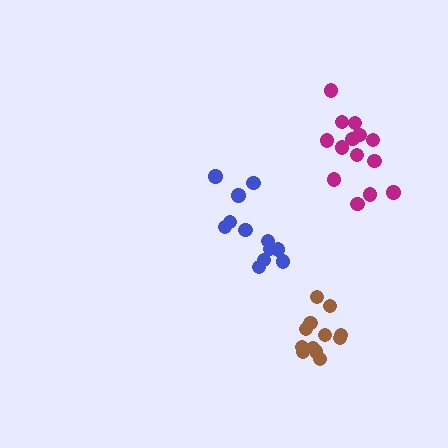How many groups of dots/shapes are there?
There are 3 groups.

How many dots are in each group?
Group 1: 14 dots, Group 2: 12 dots, Group 3: 12 dots (38 total).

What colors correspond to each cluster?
The clusters are colored: magenta, blue, brown.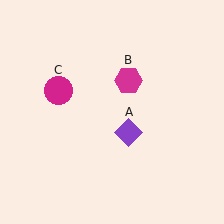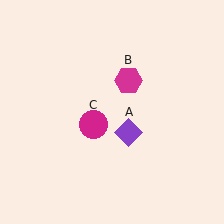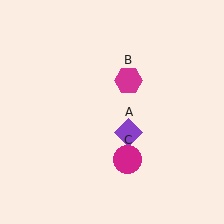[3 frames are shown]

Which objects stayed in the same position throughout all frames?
Purple diamond (object A) and magenta hexagon (object B) remained stationary.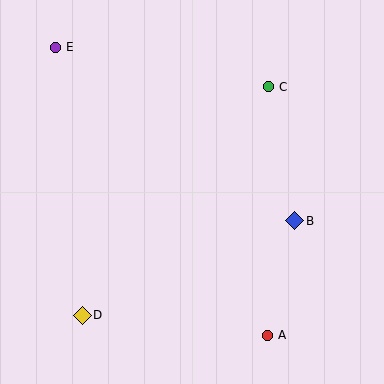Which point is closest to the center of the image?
Point B at (295, 221) is closest to the center.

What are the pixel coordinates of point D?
Point D is at (82, 315).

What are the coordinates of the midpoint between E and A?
The midpoint between E and A is at (161, 191).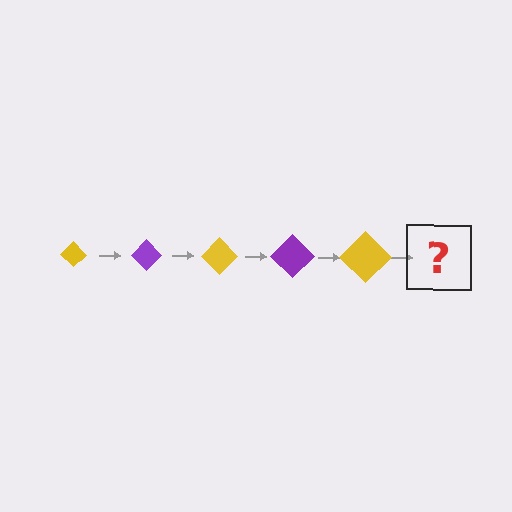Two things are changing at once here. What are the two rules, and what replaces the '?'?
The two rules are that the diamond grows larger each step and the color cycles through yellow and purple. The '?' should be a purple diamond, larger than the previous one.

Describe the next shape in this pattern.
It should be a purple diamond, larger than the previous one.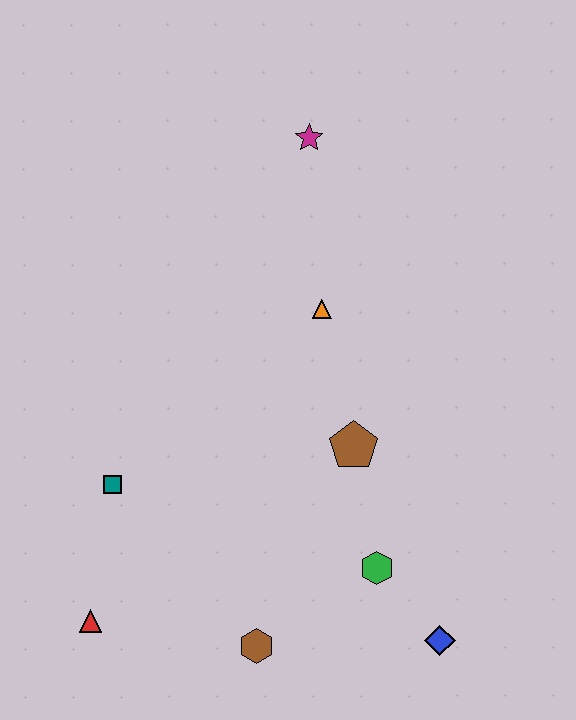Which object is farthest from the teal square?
The magenta star is farthest from the teal square.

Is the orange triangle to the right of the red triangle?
Yes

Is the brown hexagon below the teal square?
Yes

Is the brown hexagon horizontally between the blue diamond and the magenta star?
No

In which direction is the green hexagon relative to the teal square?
The green hexagon is to the right of the teal square.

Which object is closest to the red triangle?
The teal square is closest to the red triangle.